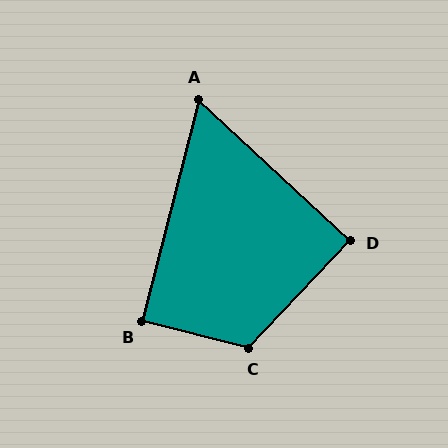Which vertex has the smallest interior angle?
A, at approximately 61 degrees.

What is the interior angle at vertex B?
Approximately 90 degrees (approximately right).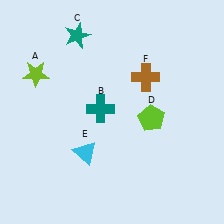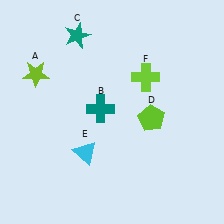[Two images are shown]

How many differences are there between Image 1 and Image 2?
There is 1 difference between the two images.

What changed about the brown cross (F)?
In Image 1, F is brown. In Image 2, it changed to lime.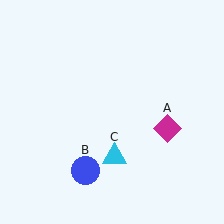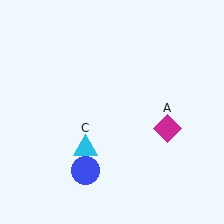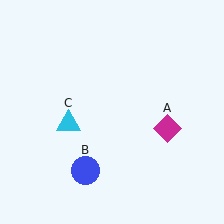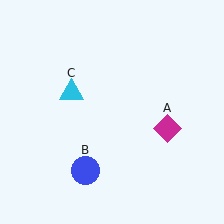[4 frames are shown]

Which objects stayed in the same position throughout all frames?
Magenta diamond (object A) and blue circle (object B) remained stationary.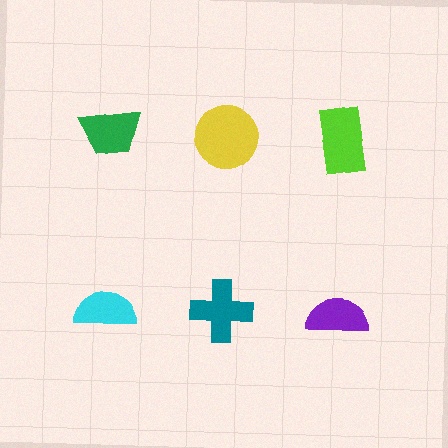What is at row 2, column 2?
A teal cross.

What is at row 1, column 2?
A yellow circle.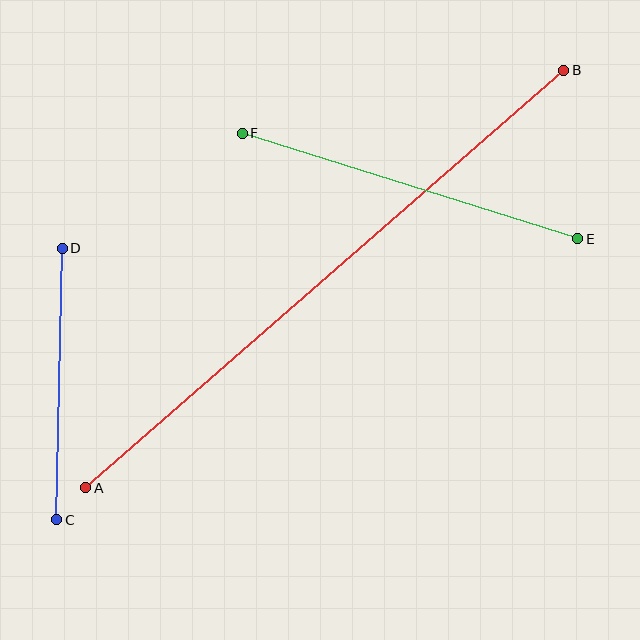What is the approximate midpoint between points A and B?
The midpoint is at approximately (325, 279) pixels.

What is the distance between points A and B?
The distance is approximately 635 pixels.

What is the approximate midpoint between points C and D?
The midpoint is at approximately (60, 384) pixels.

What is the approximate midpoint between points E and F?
The midpoint is at approximately (410, 186) pixels.